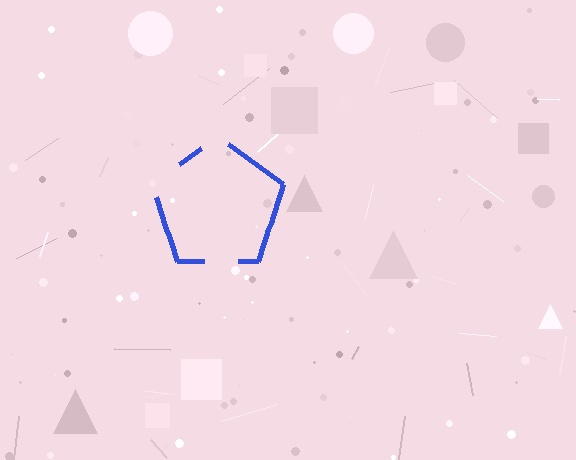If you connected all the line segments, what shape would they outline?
They would outline a pentagon.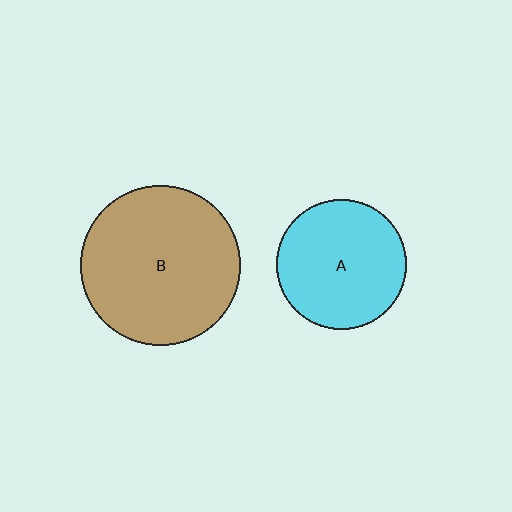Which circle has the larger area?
Circle B (brown).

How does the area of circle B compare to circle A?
Approximately 1.5 times.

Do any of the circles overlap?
No, none of the circles overlap.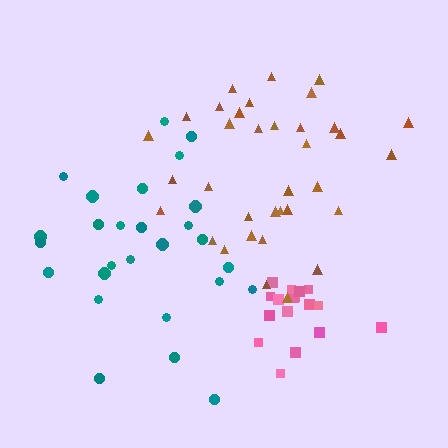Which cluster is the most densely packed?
Pink.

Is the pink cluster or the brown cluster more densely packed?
Pink.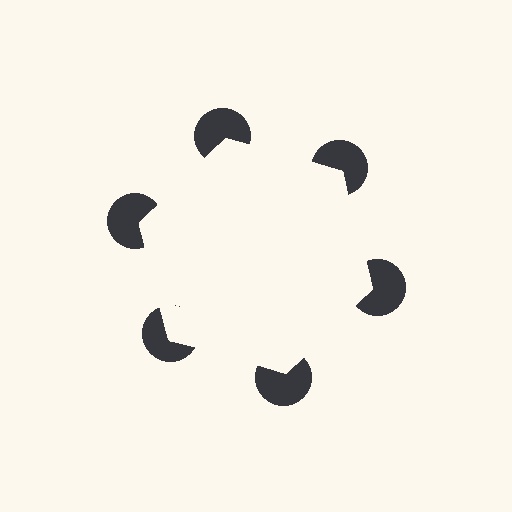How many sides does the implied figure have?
6 sides.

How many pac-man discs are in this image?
There are 6 — one at each vertex of the illusory hexagon.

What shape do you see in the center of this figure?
An illusory hexagon — its edges are inferred from the aligned wedge cuts in the pac-man discs, not physically drawn.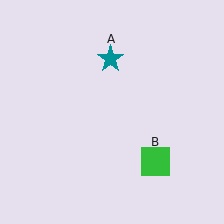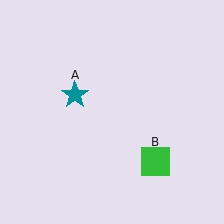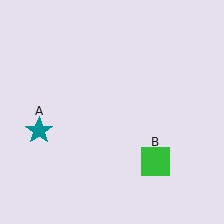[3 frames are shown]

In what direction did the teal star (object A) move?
The teal star (object A) moved down and to the left.